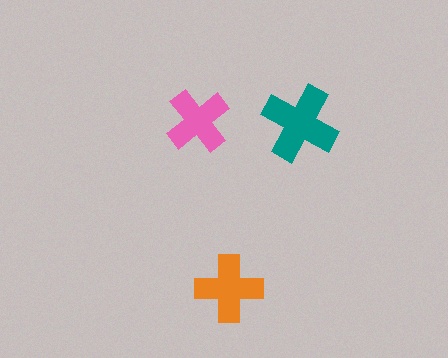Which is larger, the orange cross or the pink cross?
The orange one.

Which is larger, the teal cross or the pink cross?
The teal one.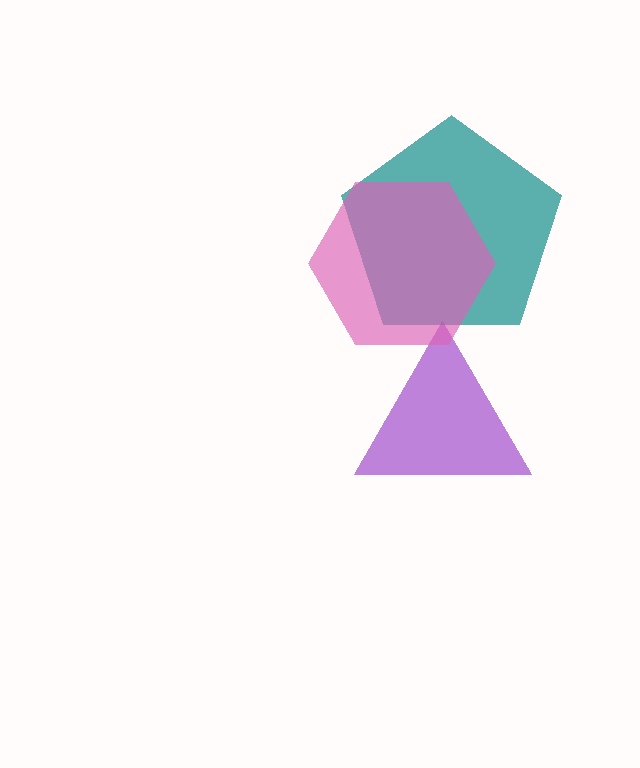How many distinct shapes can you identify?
There are 3 distinct shapes: a teal pentagon, a purple triangle, a pink hexagon.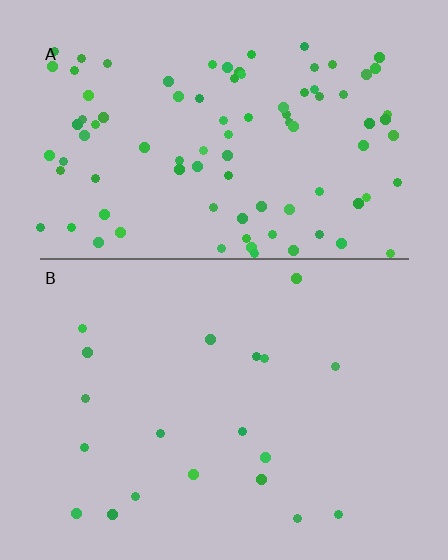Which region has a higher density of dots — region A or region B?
A (the top).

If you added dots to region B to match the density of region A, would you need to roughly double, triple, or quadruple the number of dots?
Approximately quadruple.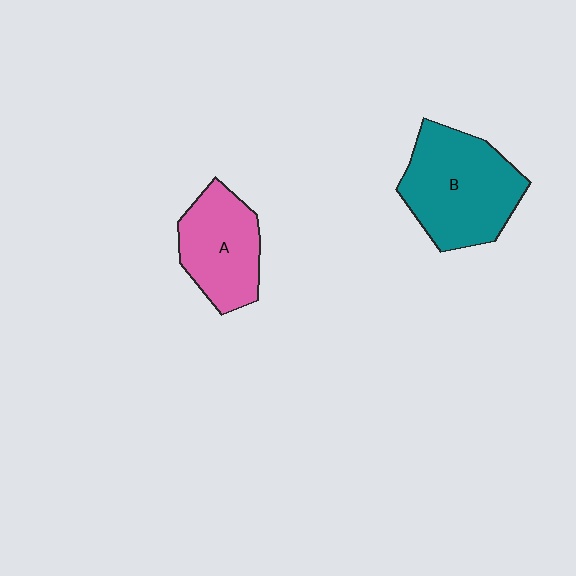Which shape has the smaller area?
Shape A (pink).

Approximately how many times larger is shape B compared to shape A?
Approximately 1.4 times.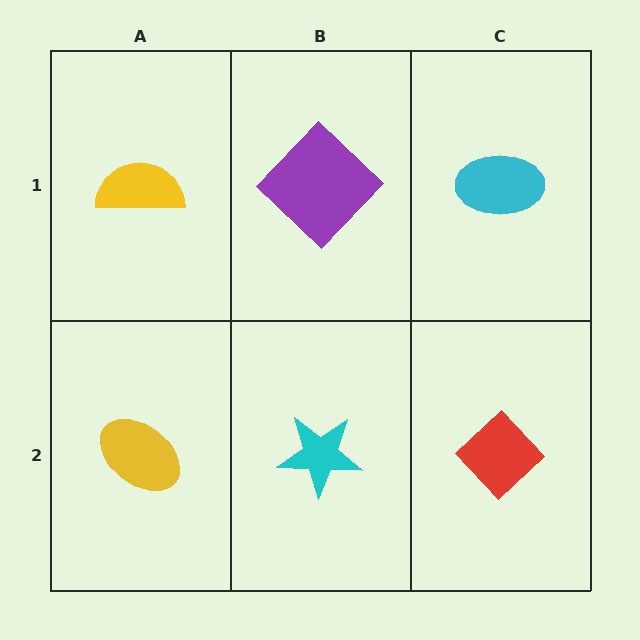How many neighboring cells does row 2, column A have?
2.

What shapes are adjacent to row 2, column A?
A yellow semicircle (row 1, column A), a cyan star (row 2, column B).